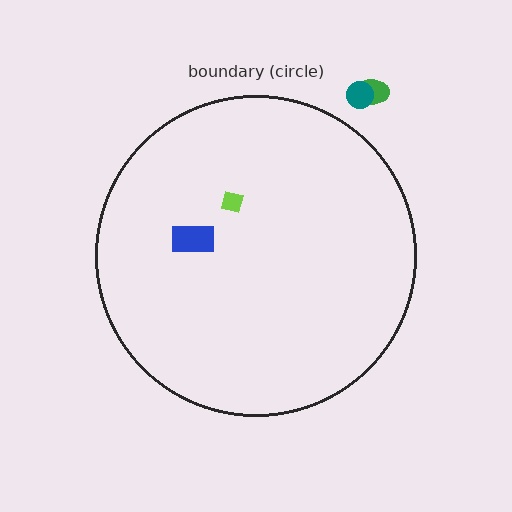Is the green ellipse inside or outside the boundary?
Outside.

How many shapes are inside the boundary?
2 inside, 2 outside.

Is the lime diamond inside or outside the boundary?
Inside.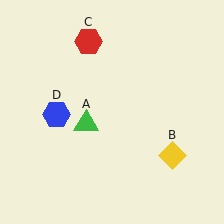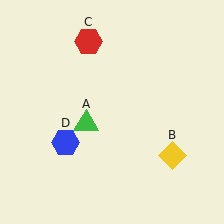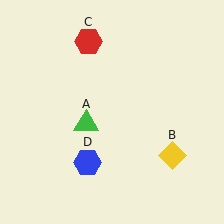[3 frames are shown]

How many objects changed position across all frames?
1 object changed position: blue hexagon (object D).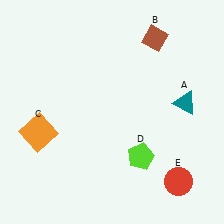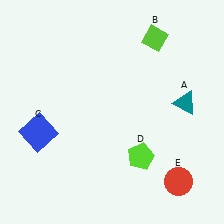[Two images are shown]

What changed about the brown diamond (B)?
In Image 1, B is brown. In Image 2, it changed to lime.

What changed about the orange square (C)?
In Image 1, C is orange. In Image 2, it changed to blue.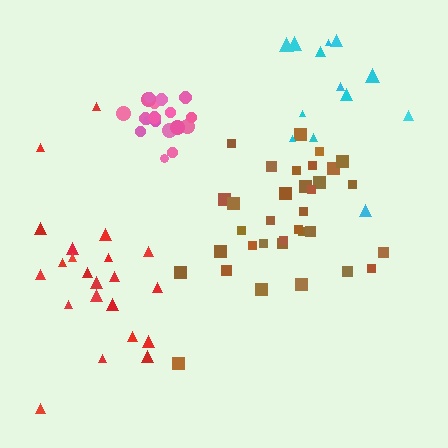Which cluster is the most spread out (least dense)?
Red.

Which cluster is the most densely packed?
Pink.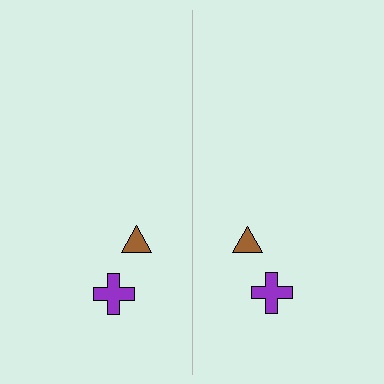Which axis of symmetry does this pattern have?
The pattern has a vertical axis of symmetry running through the center of the image.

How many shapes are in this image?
There are 4 shapes in this image.